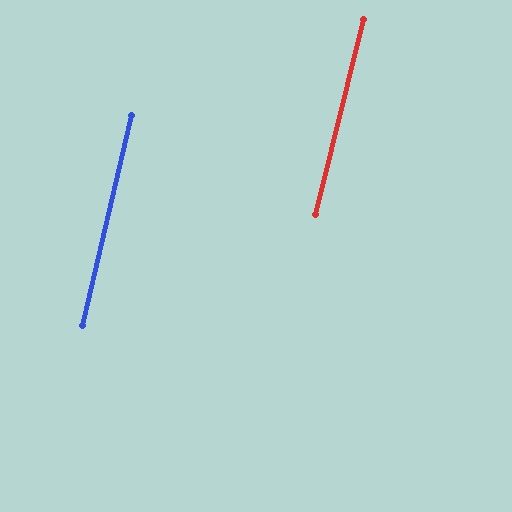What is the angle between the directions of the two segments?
Approximately 1 degree.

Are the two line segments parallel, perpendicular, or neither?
Parallel — their directions differ by only 0.7°.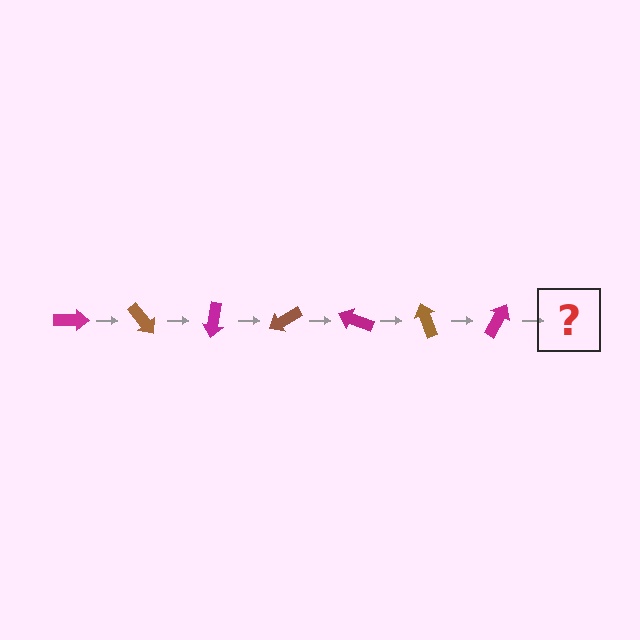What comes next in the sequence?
The next element should be a brown arrow, rotated 350 degrees from the start.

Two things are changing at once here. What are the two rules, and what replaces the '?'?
The two rules are that it rotates 50 degrees each step and the color cycles through magenta and brown. The '?' should be a brown arrow, rotated 350 degrees from the start.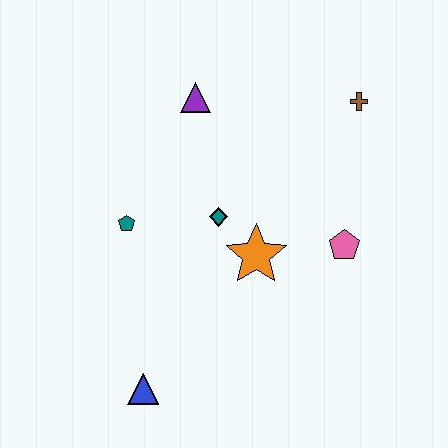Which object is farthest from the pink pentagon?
The blue triangle is farthest from the pink pentagon.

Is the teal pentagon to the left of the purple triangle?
Yes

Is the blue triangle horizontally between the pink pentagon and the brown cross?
No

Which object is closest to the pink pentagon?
The orange star is closest to the pink pentagon.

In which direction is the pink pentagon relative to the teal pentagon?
The pink pentagon is to the right of the teal pentagon.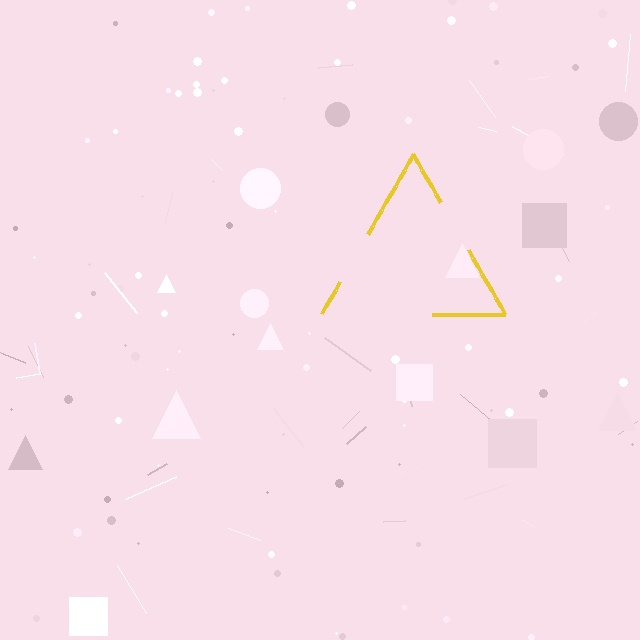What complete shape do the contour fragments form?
The contour fragments form a triangle.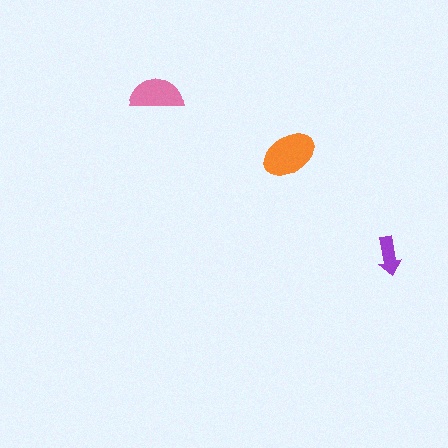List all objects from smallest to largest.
The purple arrow, the pink semicircle, the orange ellipse.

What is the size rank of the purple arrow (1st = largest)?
3rd.